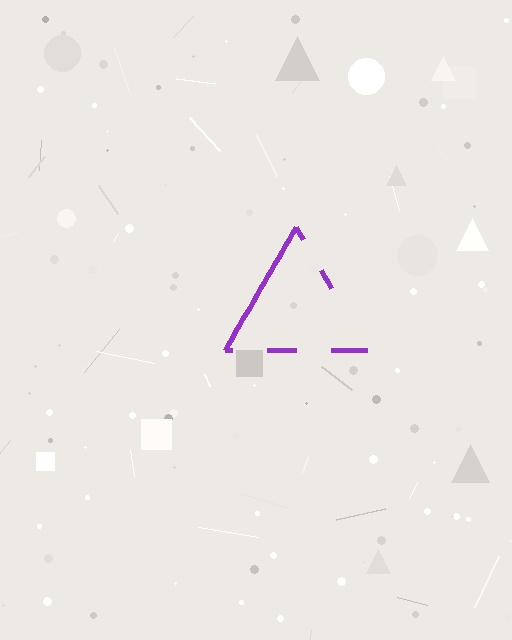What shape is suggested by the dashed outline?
The dashed outline suggests a triangle.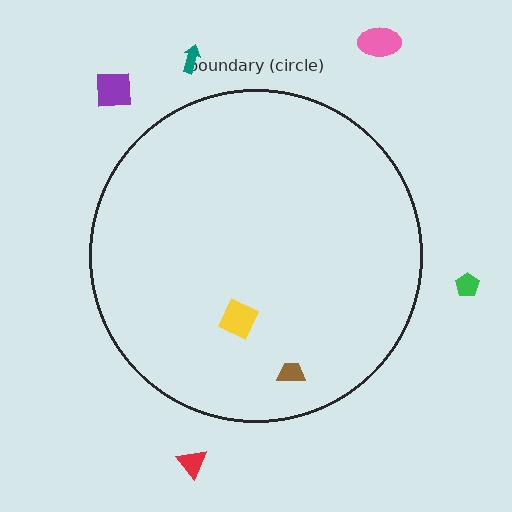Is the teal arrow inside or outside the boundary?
Outside.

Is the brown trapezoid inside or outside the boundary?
Inside.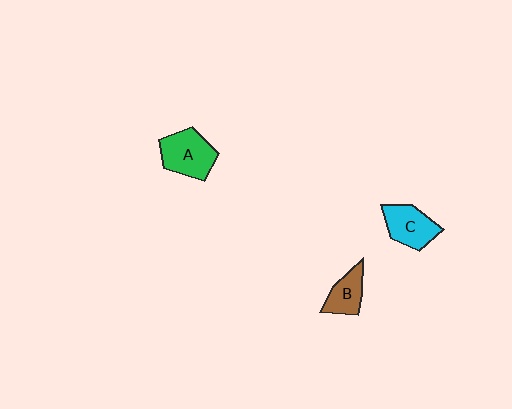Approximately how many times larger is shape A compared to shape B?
Approximately 1.5 times.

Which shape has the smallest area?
Shape B (brown).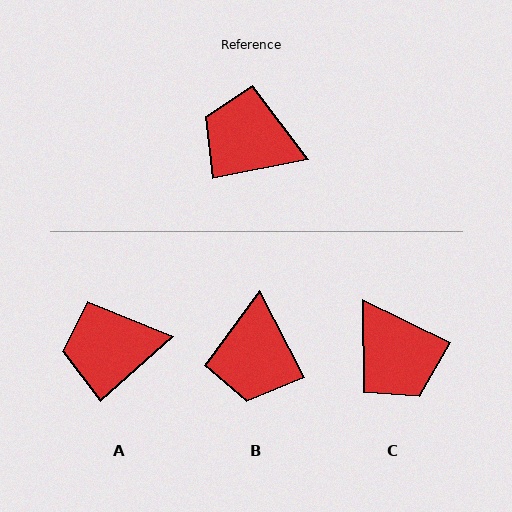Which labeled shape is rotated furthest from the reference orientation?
C, about 143 degrees away.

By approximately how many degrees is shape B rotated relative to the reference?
Approximately 106 degrees counter-clockwise.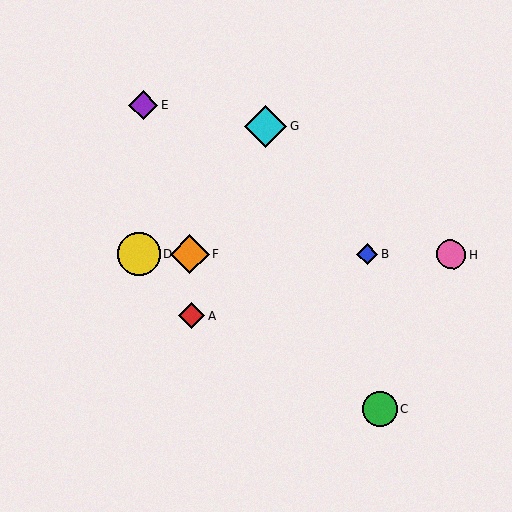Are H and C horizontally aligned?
No, H is at y≈255 and C is at y≈410.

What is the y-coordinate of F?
Object F is at y≈254.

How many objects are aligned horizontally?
4 objects (B, D, F, H) are aligned horizontally.